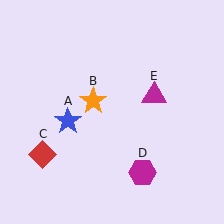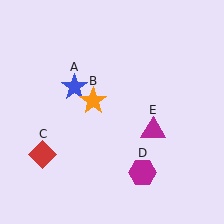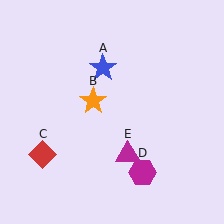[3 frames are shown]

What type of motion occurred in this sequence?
The blue star (object A), magenta triangle (object E) rotated clockwise around the center of the scene.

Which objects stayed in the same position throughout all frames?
Orange star (object B) and red diamond (object C) and magenta hexagon (object D) remained stationary.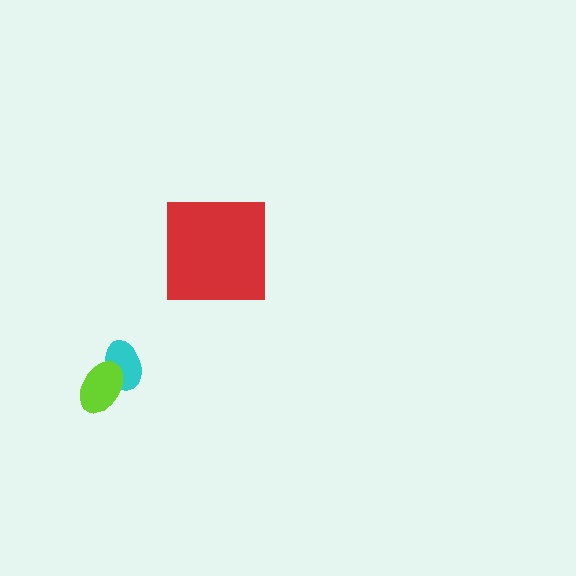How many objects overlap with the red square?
0 objects overlap with the red square.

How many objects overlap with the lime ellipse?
1 object overlaps with the lime ellipse.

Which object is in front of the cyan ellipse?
The lime ellipse is in front of the cyan ellipse.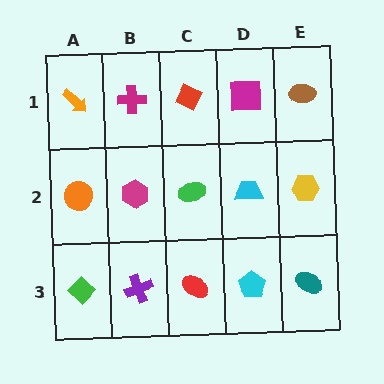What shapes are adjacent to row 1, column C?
A green ellipse (row 2, column C), a magenta cross (row 1, column B), a magenta square (row 1, column D).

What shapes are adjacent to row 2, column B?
A magenta cross (row 1, column B), a purple cross (row 3, column B), an orange circle (row 2, column A), a green ellipse (row 2, column C).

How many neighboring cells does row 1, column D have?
3.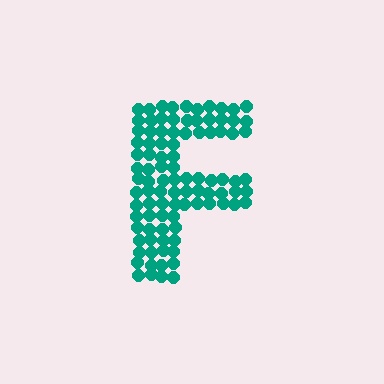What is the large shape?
The large shape is the letter F.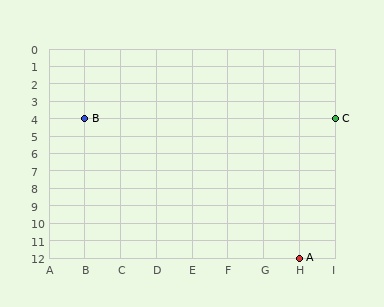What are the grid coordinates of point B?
Point B is at grid coordinates (B, 4).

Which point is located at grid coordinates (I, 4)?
Point C is at (I, 4).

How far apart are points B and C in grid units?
Points B and C are 7 columns apart.